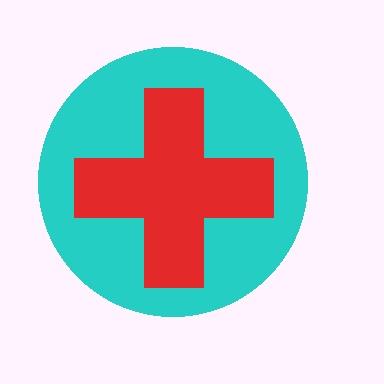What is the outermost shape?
The cyan circle.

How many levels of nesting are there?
2.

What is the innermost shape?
The red cross.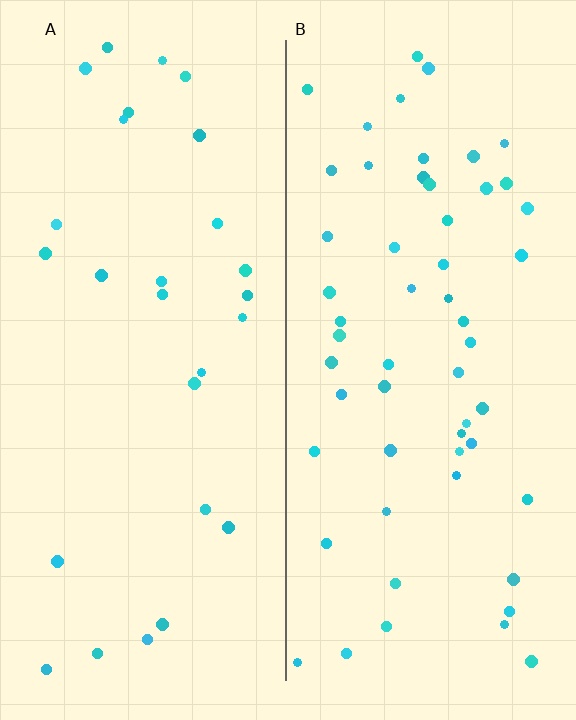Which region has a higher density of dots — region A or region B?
B (the right).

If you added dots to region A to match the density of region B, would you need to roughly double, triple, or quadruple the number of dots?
Approximately double.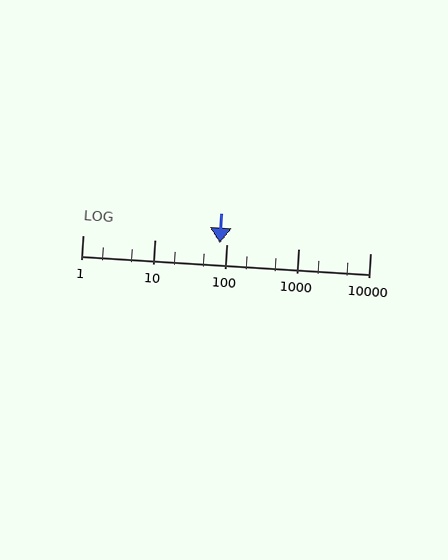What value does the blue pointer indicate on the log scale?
The pointer indicates approximately 82.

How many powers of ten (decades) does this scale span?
The scale spans 4 decades, from 1 to 10000.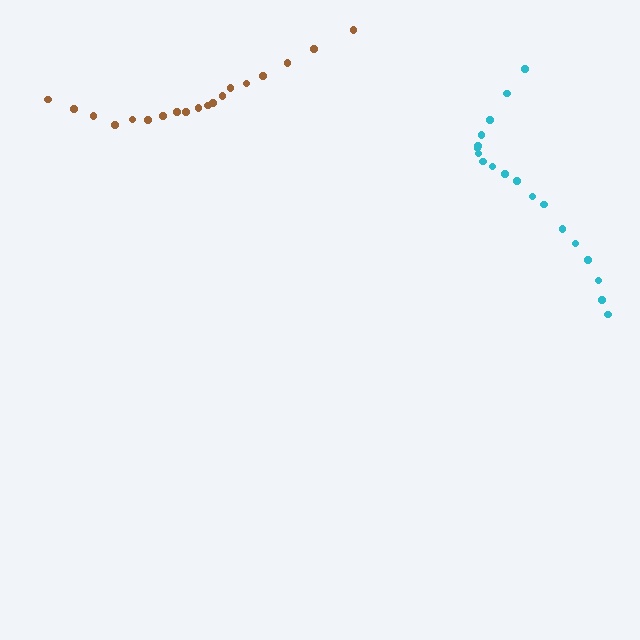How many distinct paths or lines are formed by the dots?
There are 2 distinct paths.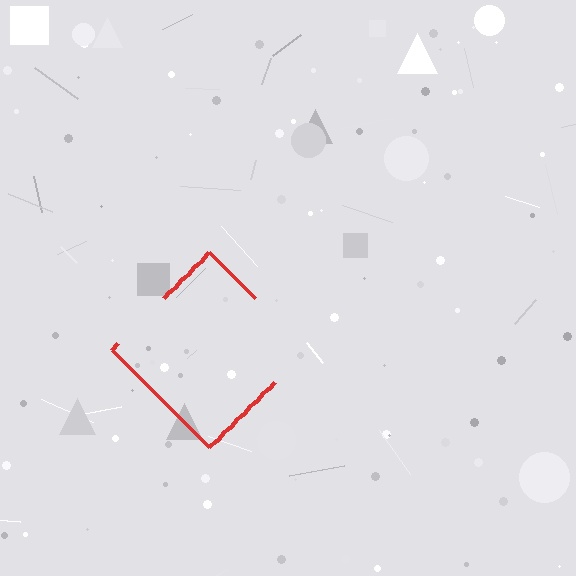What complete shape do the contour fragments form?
The contour fragments form a diamond.